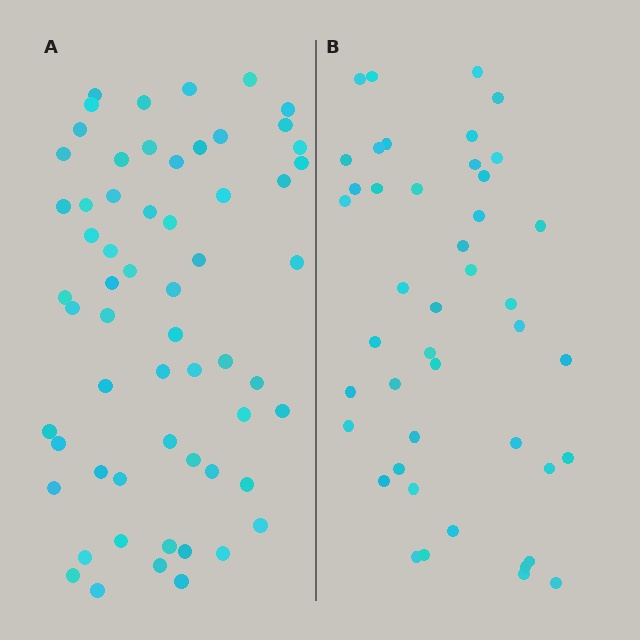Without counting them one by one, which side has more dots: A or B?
Region A (the left region) has more dots.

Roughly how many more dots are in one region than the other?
Region A has approximately 15 more dots than region B.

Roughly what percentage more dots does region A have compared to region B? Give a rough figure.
About 35% more.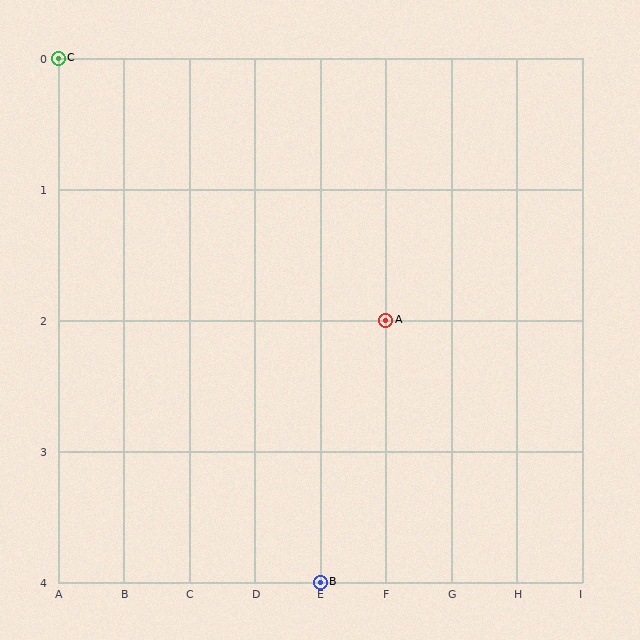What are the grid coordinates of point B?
Point B is at grid coordinates (E, 4).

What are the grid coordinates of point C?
Point C is at grid coordinates (A, 0).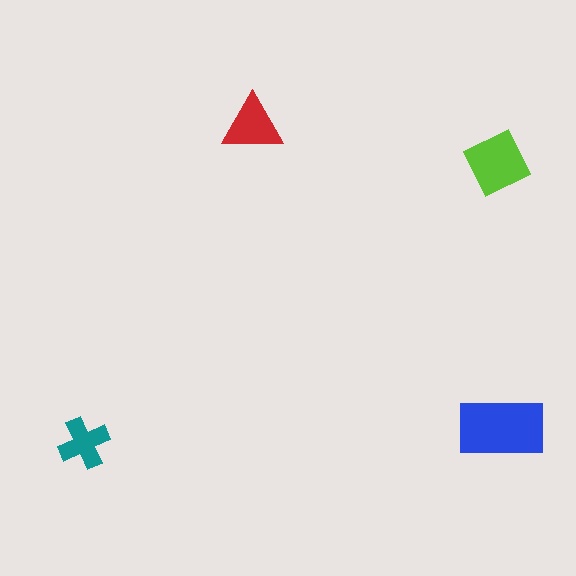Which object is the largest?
The blue rectangle.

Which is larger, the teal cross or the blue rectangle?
The blue rectangle.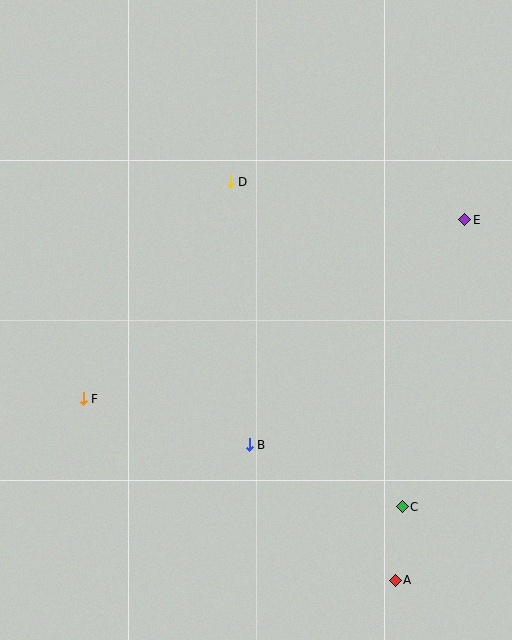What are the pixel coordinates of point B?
Point B is at (249, 445).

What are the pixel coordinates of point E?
Point E is at (465, 220).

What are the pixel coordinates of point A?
Point A is at (395, 580).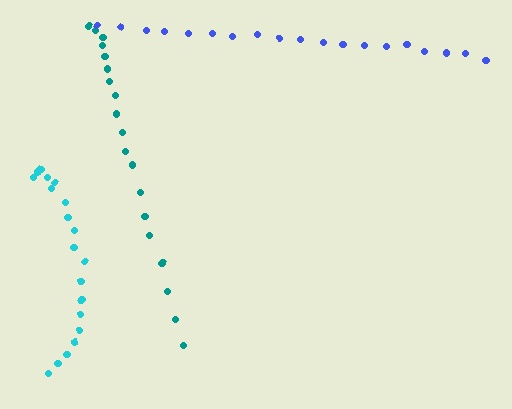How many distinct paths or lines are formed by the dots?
There are 3 distinct paths.